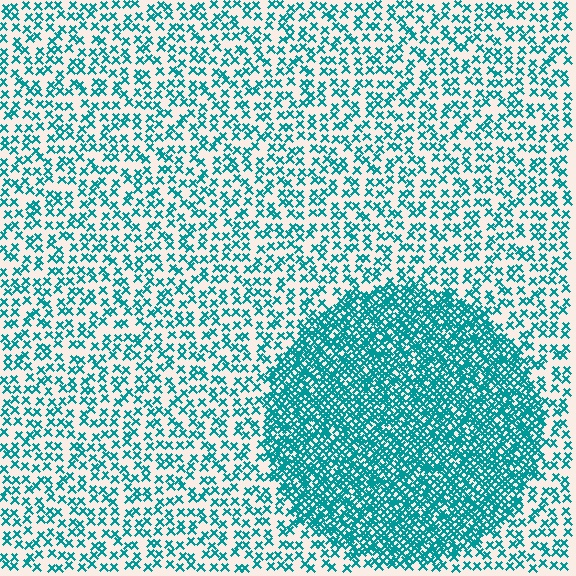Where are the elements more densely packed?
The elements are more densely packed inside the circle boundary.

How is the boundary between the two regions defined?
The boundary is defined by a change in element density (approximately 2.6x ratio). All elements are the same color, size, and shape.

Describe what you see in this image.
The image contains small teal elements arranged at two different densities. A circle-shaped region is visible where the elements are more densely packed than the surrounding area.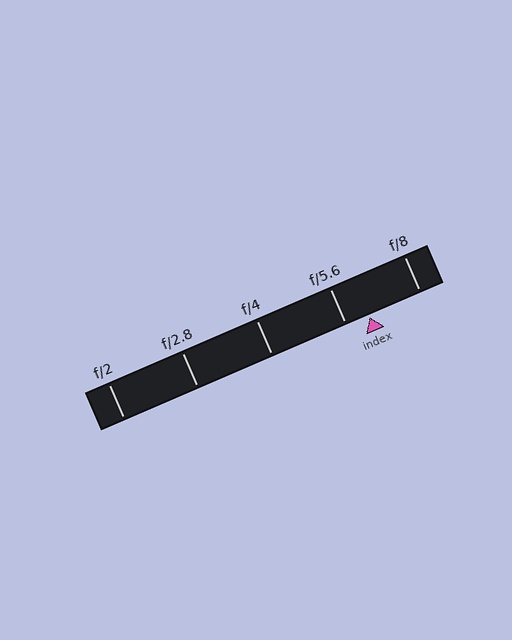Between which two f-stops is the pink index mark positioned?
The index mark is between f/5.6 and f/8.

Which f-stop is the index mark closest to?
The index mark is closest to f/5.6.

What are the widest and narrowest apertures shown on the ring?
The widest aperture shown is f/2 and the narrowest is f/8.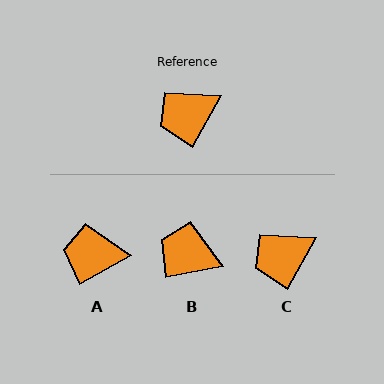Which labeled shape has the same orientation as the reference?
C.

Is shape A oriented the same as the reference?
No, it is off by about 33 degrees.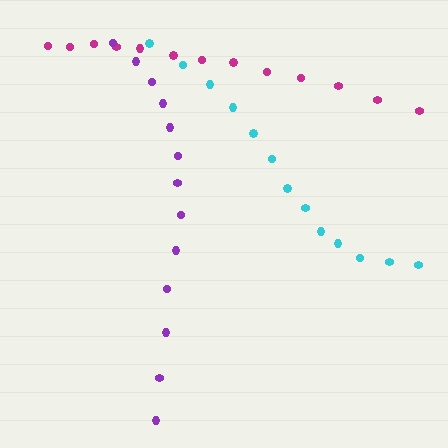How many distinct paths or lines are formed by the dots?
There are 3 distinct paths.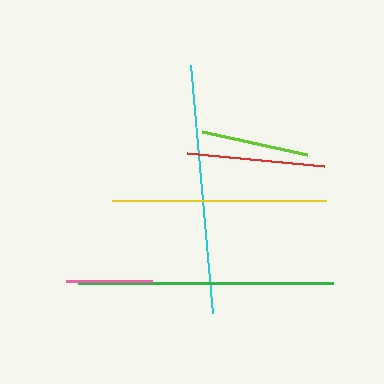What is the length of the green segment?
The green segment is approximately 255 pixels long.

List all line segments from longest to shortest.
From longest to shortest: green, cyan, yellow, red, lime, pink.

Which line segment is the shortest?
The pink line is the shortest at approximately 86 pixels.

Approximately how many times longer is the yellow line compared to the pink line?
The yellow line is approximately 2.5 times the length of the pink line.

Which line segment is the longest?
The green line is the longest at approximately 255 pixels.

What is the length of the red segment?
The red segment is approximately 137 pixels long.